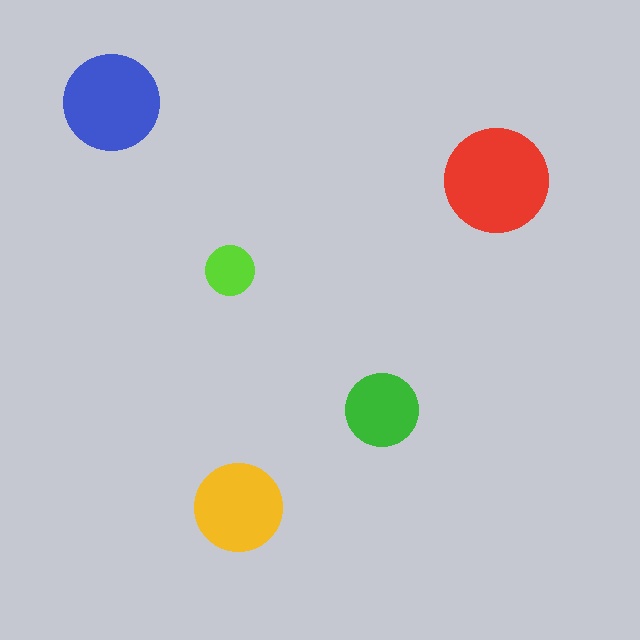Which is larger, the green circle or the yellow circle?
The yellow one.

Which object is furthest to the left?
The blue circle is leftmost.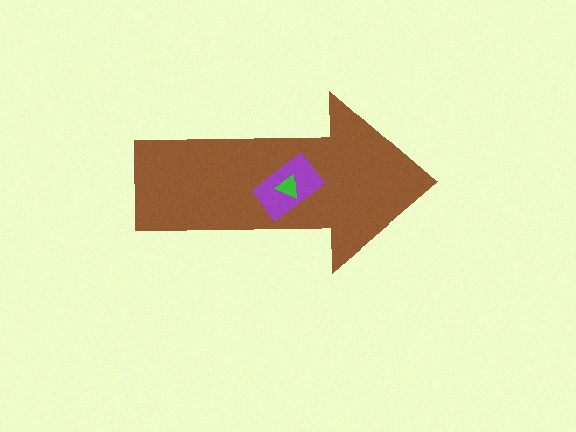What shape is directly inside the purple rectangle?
The green triangle.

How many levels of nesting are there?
3.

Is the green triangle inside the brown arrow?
Yes.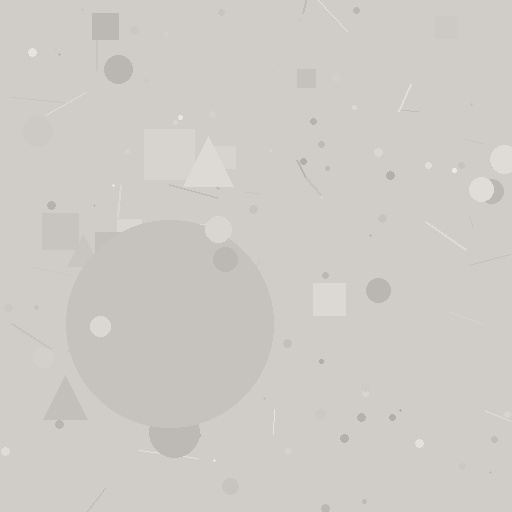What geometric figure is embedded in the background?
A circle is embedded in the background.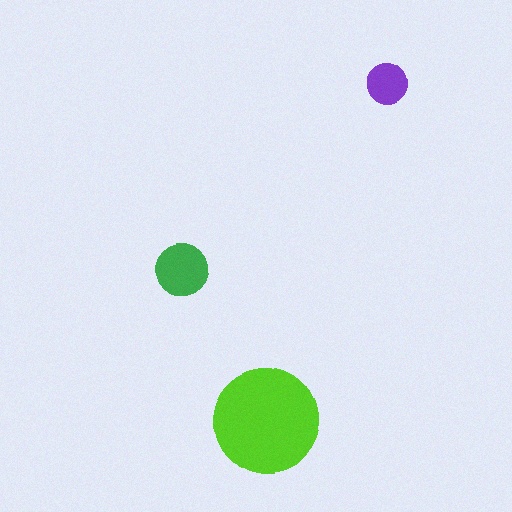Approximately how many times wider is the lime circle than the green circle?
About 2 times wider.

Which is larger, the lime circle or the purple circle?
The lime one.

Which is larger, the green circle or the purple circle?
The green one.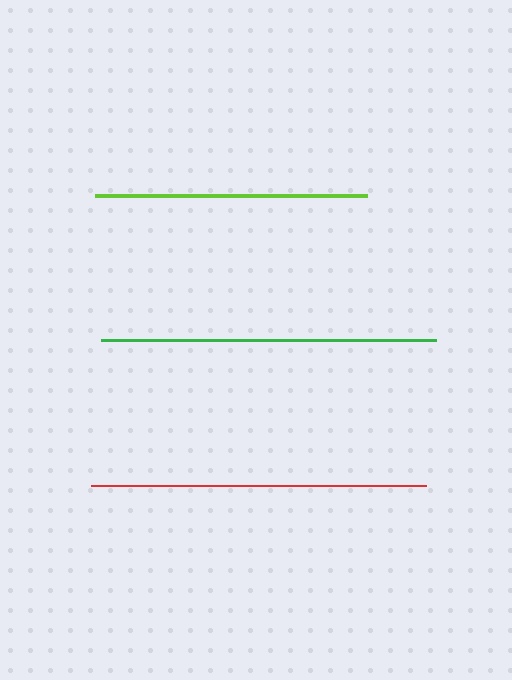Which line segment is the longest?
The red line is the longest at approximately 336 pixels.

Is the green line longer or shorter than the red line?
The red line is longer than the green line.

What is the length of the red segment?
The red segment is approximately 336 pixels long.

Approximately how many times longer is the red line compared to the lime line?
The red line is approximately 1.2 times the length of the lime line.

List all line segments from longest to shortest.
From longest to shortest: red, green, lime.